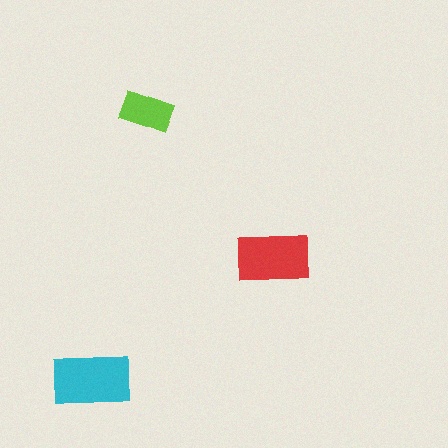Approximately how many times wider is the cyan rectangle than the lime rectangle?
About 1.5 times wider.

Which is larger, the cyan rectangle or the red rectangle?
The cyan one.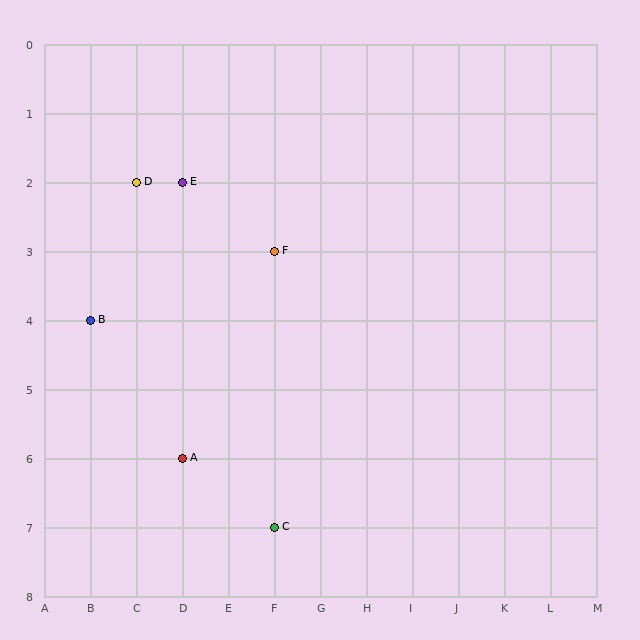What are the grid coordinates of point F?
Point F is at grid coordinates (F, 3).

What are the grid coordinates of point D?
Point D is at grid coordinates (C, 2).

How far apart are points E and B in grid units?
Points E and B are 2 columns and 2 rows apart (about 2.8 grid units diagonally).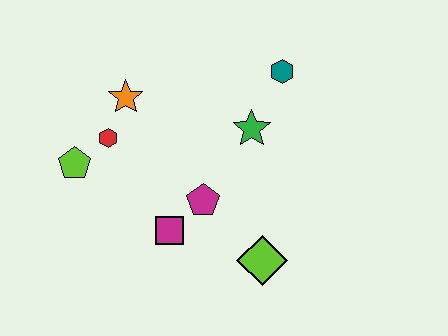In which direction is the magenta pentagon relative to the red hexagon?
The magenta pentagon is to the right of the red hexagon.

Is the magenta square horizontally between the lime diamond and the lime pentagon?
Yes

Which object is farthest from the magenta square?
The teal hexagon is farthest from the magenta square.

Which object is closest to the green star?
The teal hexagon is closest to the green star.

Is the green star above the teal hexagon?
No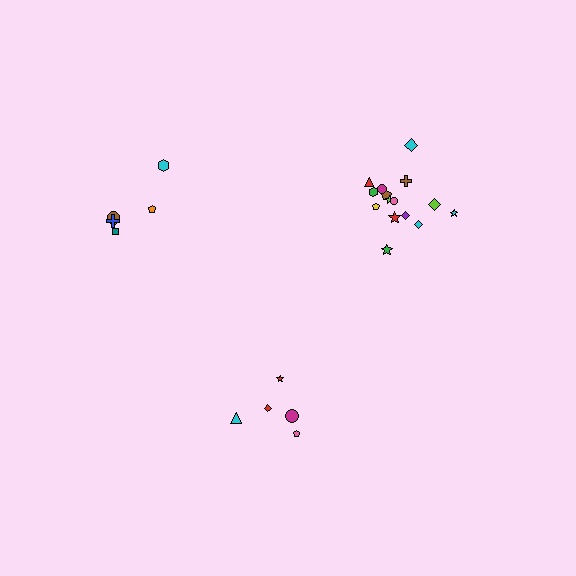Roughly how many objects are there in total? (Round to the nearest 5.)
Roughly 25 objects in total.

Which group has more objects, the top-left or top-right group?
The top-right group.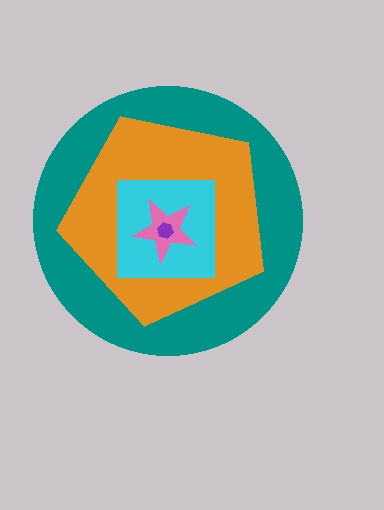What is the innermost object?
The purple hexagon.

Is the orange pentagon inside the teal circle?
Yes.